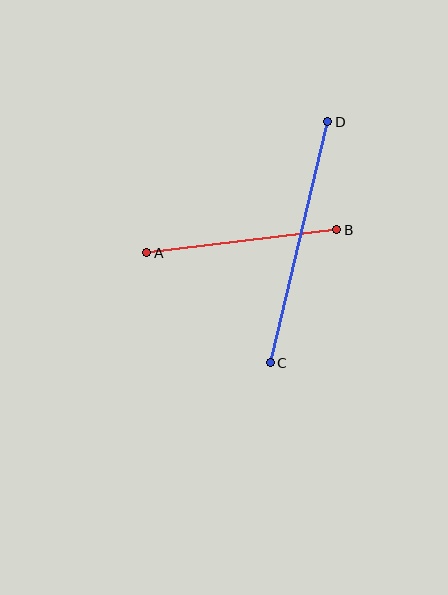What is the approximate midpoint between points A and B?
The midpoint is at approximately (242, 241) pixels.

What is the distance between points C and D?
The distance is approximately 248 pixels.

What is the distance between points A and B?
The distance is approximately 191 pixels.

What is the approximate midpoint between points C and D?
The midpoint is at approximately (299, 242) pixels.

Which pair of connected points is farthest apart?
Points C and D are farthest apart.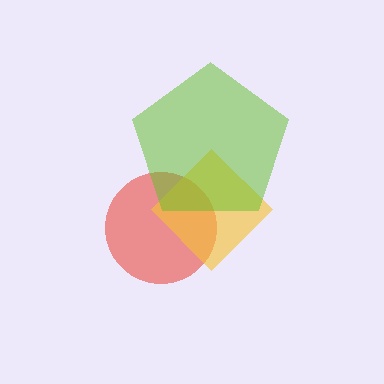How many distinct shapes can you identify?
There are 3 distinct shapes: a red circle, a yellow diamond, a lime pentagon.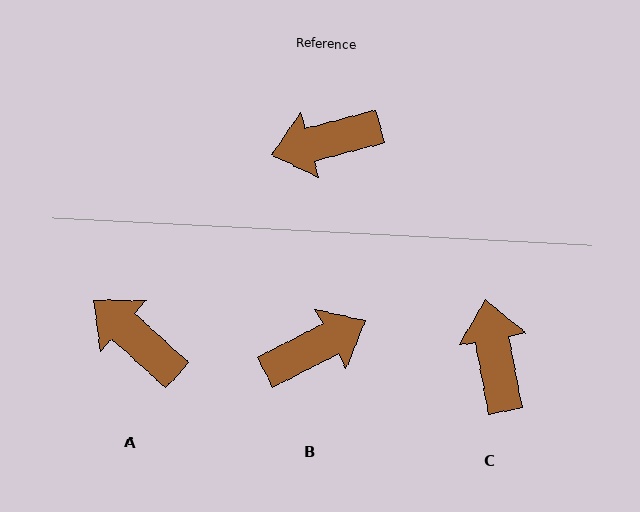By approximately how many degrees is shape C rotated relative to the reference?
Approximately 95 degrees clockwise.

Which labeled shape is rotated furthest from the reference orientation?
B, about 168 degrees away.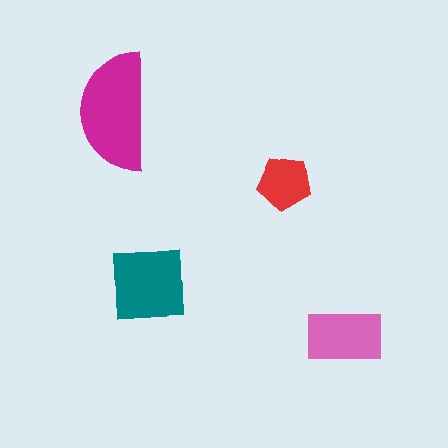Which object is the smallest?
The red pentagon.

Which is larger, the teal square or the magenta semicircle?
The magenta semicircle.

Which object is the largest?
The magenta semicircle.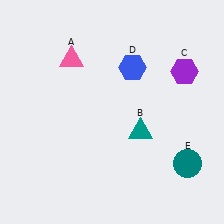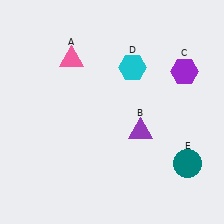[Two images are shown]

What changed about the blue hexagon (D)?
In Image 1, D is blue. In Image 2, it changed to cyan.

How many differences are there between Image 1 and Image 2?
There are 2 differences between the two images.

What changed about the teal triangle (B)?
In Image 1, B is teal. In Image 2, it changed to purple.